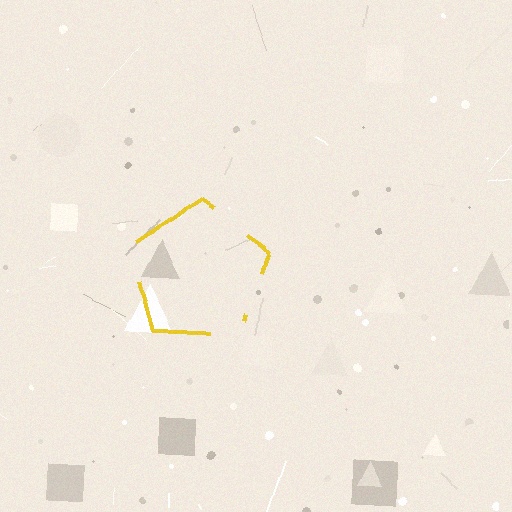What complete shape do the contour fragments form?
The contour fragments form a pentagon.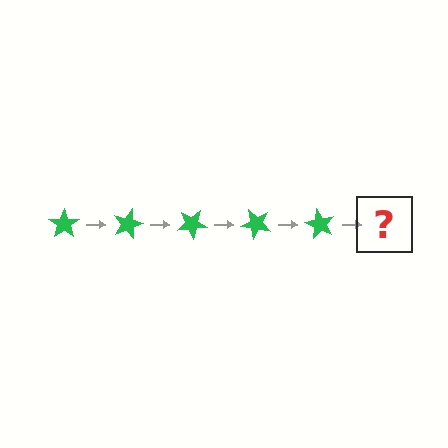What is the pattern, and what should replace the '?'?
The pattern is that the star rotates 15 degrees each step. The '?' should be a green star rotated 75 degrees.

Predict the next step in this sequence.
The next step is a green star rotated 75 degrees.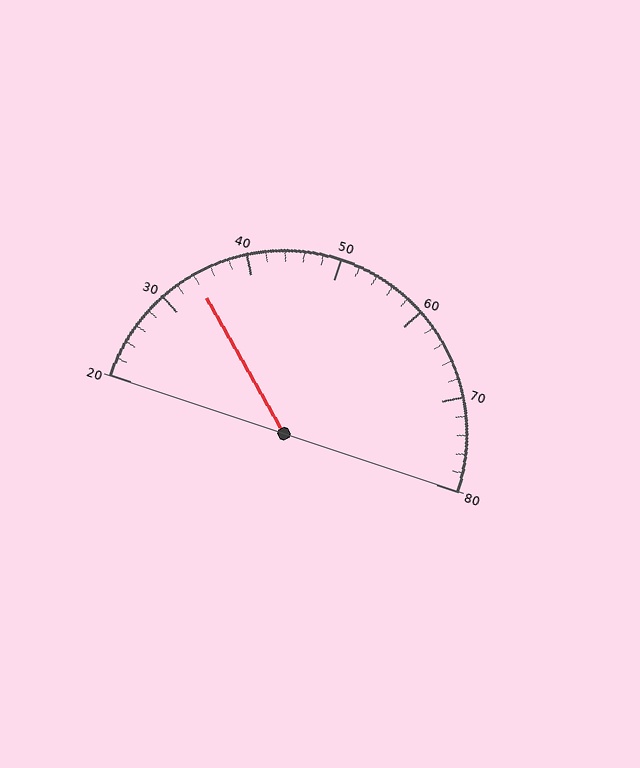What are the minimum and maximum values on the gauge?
The gauge ranges from 20 to 80.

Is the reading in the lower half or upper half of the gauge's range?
The reading is in the lower half of the range (20 to 80).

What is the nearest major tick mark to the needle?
The nearest major tick mark is 30.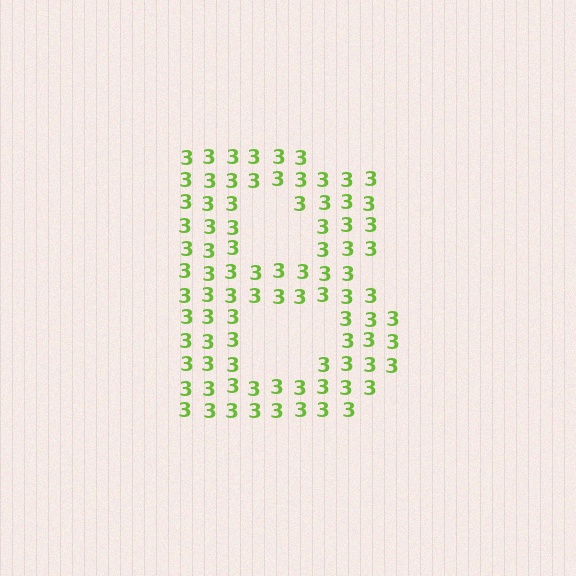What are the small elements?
The small elements are digit 3's.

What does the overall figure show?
The overall figure shows the letter B.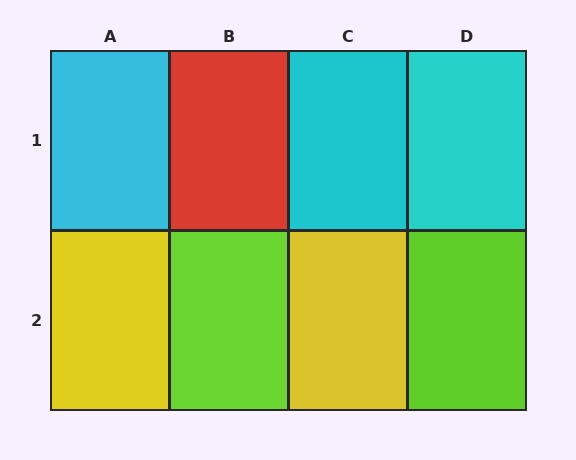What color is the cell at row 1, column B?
Red.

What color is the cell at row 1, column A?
Cyan.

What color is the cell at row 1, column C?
Cyan.